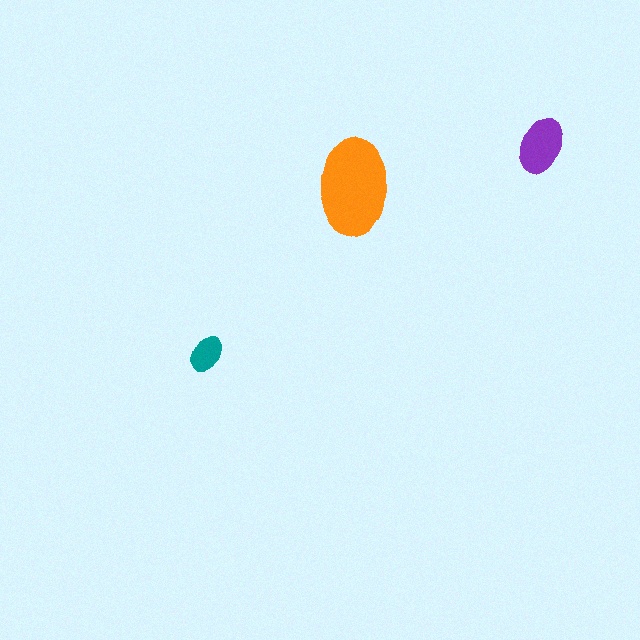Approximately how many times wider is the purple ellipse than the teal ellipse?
About 1.5 times wider.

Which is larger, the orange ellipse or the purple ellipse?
The orange one.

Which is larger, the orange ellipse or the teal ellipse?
The orange one.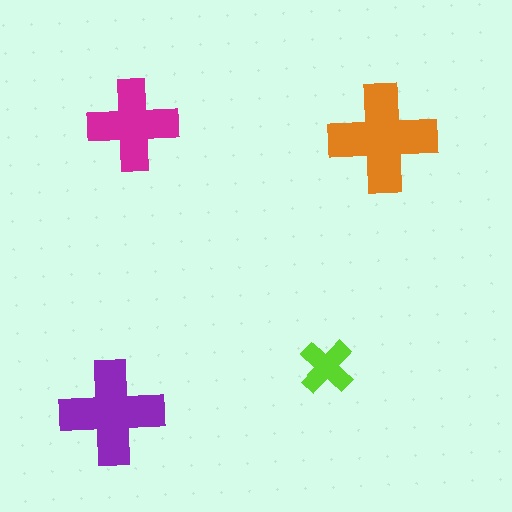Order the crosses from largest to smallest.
the orange one, the purple one, the magenta one, the lime one.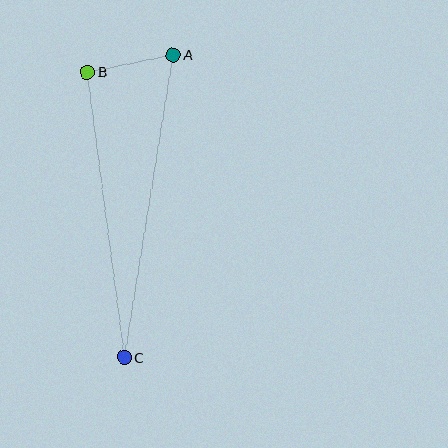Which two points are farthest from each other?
Points A and C are farthest from each other.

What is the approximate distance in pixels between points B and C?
The distance between B and C is approximately 288 pixels.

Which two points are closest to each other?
Points A and B are closest to each other.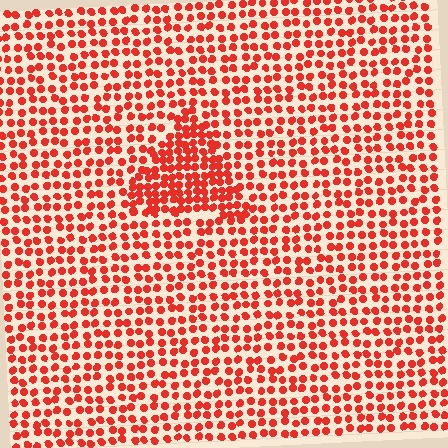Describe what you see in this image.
The image contains small red elements arranged at two different densities. A triangle-shaped region is visible where the elements are more densely packed than the surrounding area.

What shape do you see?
I see a triangle.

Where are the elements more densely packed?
The elements are more densely packed inside the triangle boundary.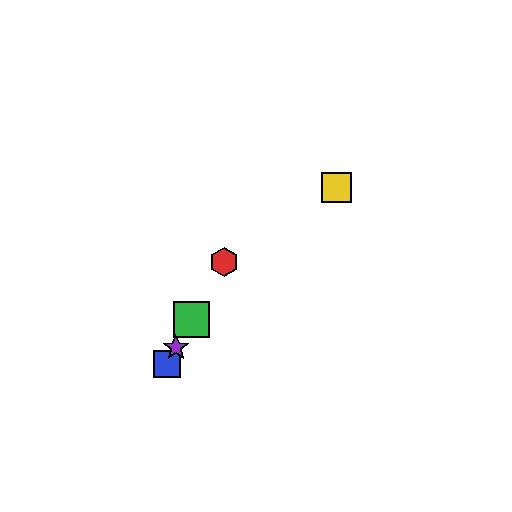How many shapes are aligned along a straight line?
4 shapes (the red hexagon, the blue square, the green square, the purple star) are aligned along a straight line.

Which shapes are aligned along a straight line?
The red hexagon, the blue square, the green square, the purple star are aligned along a straight line.